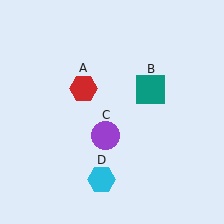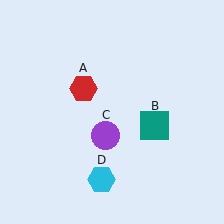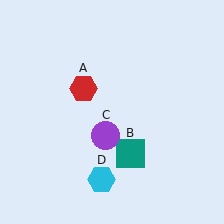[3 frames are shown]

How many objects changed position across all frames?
1 object changed position: teal square (object B).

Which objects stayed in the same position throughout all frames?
Red hexagon (object A) and purple circle (object C) and cyan hexagon (object D) remained stationary.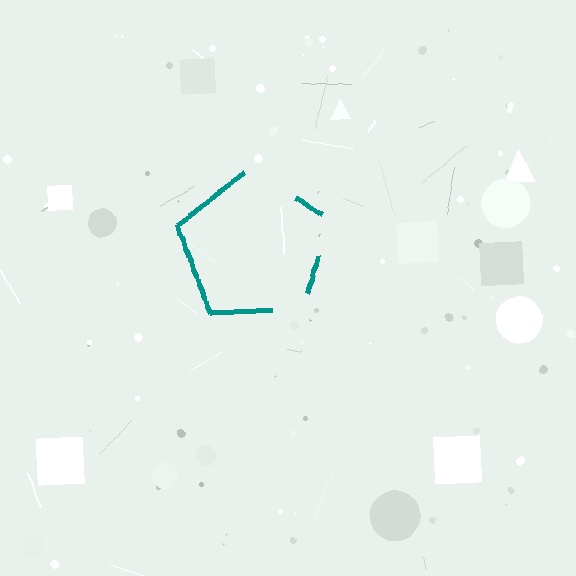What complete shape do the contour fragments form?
The contour fragments form a pentagon.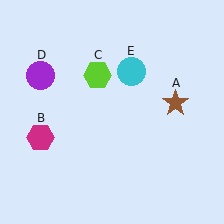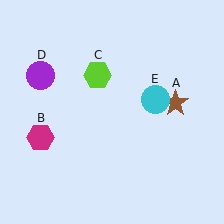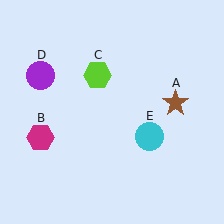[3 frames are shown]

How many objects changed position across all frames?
1 object changed position: cyan circle (object E).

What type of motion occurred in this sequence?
The cyan circle (object E) rotated clockwise around the center of the scene.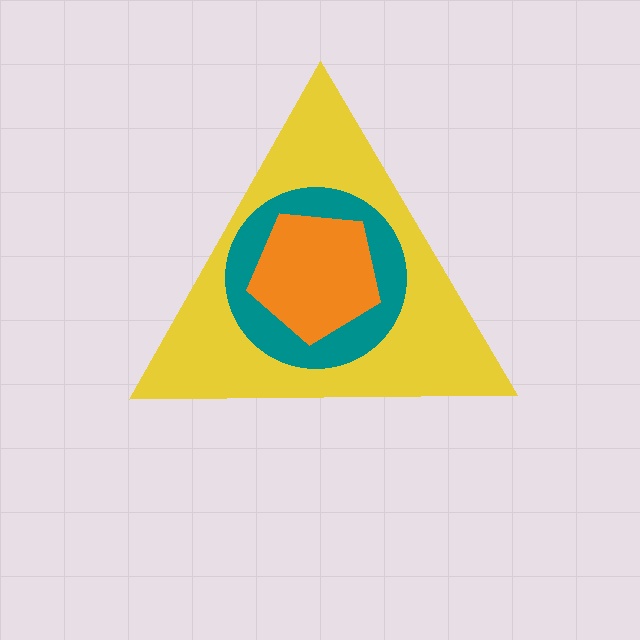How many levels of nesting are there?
3.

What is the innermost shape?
The orange pentagon.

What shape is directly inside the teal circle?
The orange pentagon.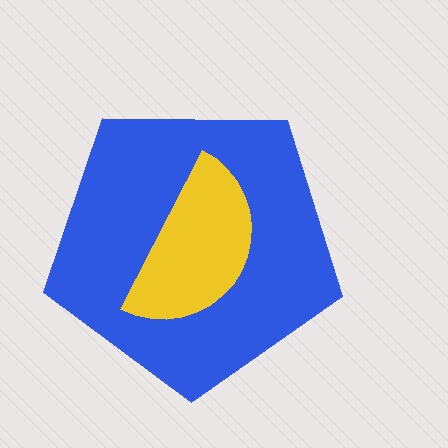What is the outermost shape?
The blue pentagon.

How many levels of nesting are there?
2.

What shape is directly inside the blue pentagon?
The yellow semicircle.